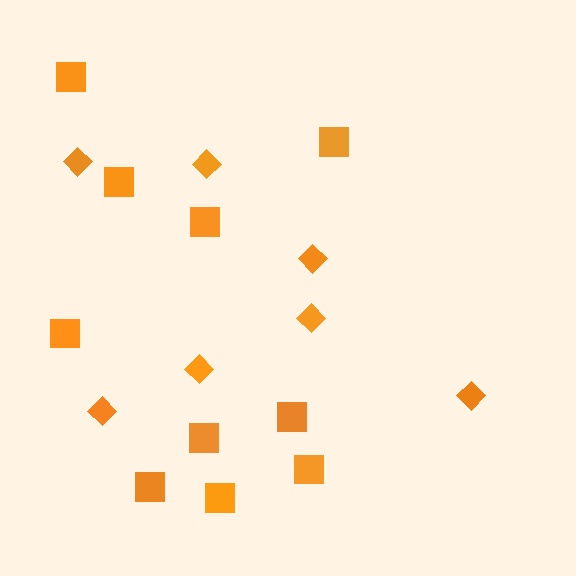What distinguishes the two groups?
There are 2 groups: one group of diamonds (7) and one group of squares (10).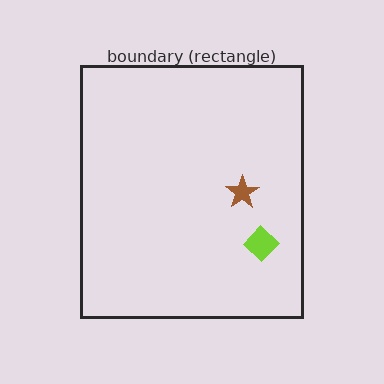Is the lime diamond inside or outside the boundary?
Inside.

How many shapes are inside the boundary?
2 inside, 0 outside.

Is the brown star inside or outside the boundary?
Inside.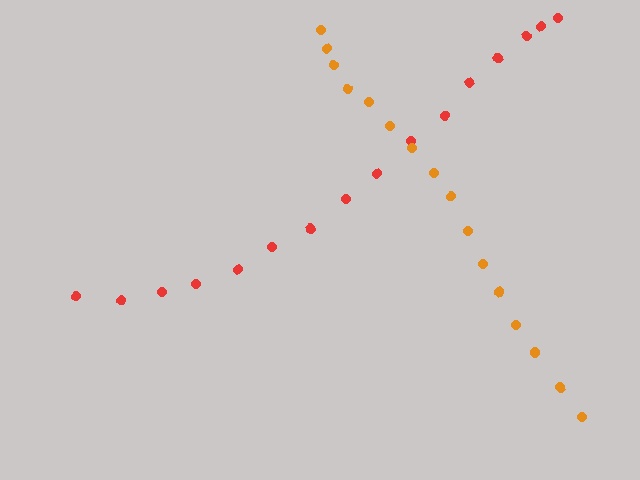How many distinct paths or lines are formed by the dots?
There are 2 distinct paths.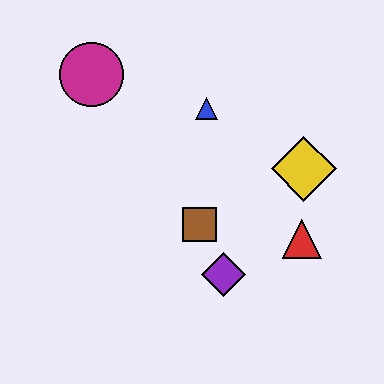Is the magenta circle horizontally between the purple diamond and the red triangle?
No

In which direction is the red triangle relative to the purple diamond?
The red triangle is to the right of the purple diamond.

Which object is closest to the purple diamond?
The brown square is closest to the purple diamond.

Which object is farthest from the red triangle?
The magenta circle is farthest from the red triangle.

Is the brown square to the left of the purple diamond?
Yes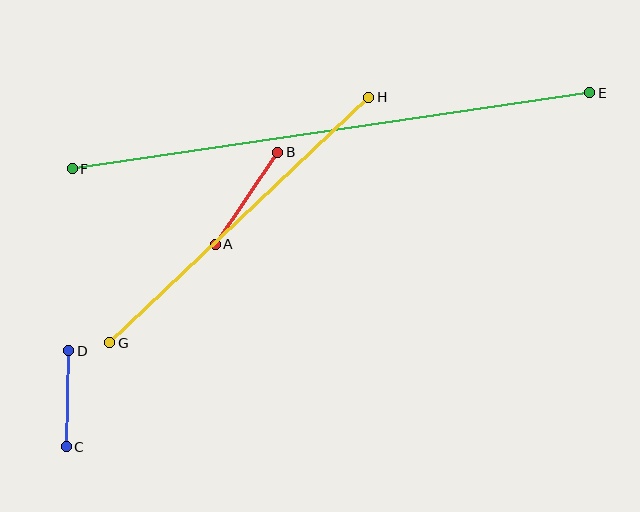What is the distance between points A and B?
The distance is approximately 112 pixels.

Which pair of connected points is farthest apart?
Points E and F are farthest apart.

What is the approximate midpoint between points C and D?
The midpoint is at approximately (67, 399) pixels.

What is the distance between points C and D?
The distance is approximately 96 pixels.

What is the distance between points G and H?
The distance is approximately 357 pixels.